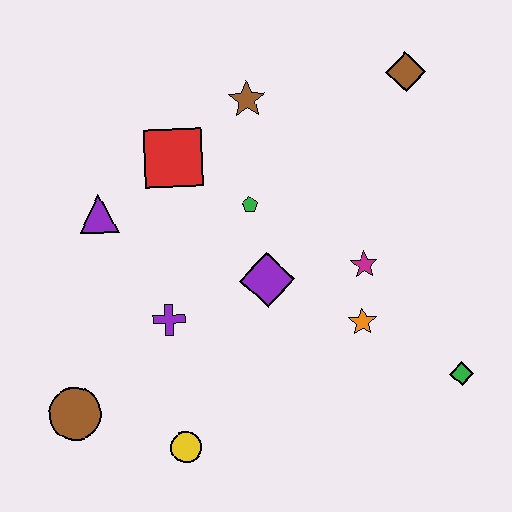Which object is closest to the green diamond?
The orange star is closest to the green diamond.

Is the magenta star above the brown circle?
Yes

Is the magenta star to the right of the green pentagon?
Yes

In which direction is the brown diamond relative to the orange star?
The brown diamond is above the orange star.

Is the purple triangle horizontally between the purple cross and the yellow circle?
No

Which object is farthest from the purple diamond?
The brown diamond is farthest from the purple diamond.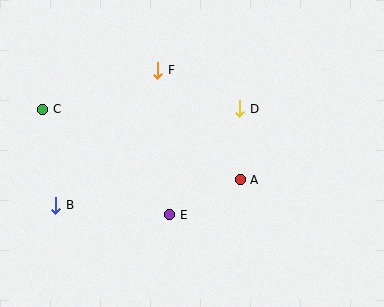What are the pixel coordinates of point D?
Point D is at (240, 109).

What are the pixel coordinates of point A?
Point A is at (240, 180).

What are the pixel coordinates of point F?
Point F is at (158, 70).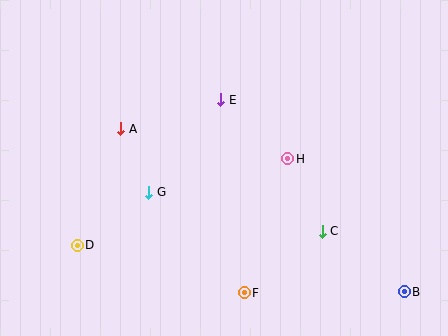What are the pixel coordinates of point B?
Point B is at (404, 292).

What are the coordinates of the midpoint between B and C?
The midpoint between B and C is at (363, 262).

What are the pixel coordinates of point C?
Point C is at (322, 231).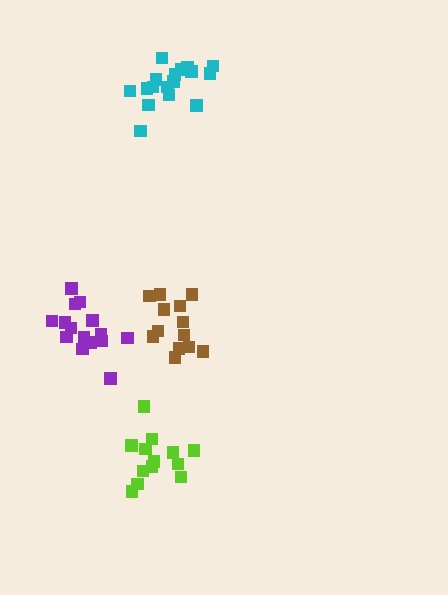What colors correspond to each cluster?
The clusters are colored: brown, lime, cyan, purple.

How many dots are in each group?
Group 1: 13 dots, Group 2: 13 dots, Group 3: 17 dots, Group 4: 15 dots (58 total).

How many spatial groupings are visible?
There are 4 spatial groupings.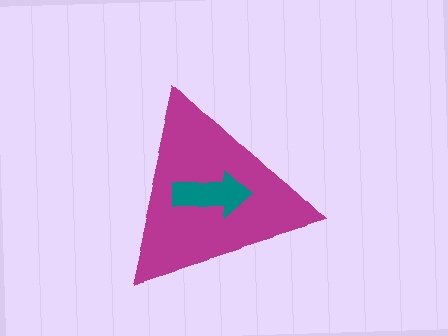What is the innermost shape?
The teal arrow.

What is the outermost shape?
The magenta triangle.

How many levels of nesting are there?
2.